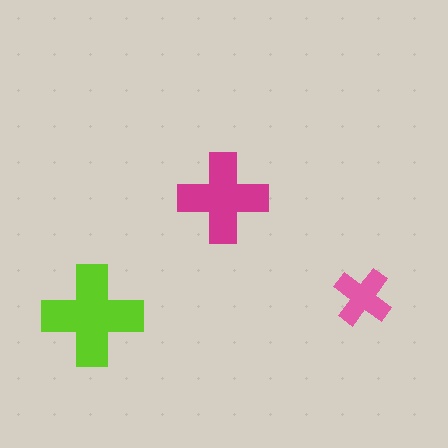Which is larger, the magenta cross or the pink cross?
The magenta one.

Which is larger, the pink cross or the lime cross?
The lime one.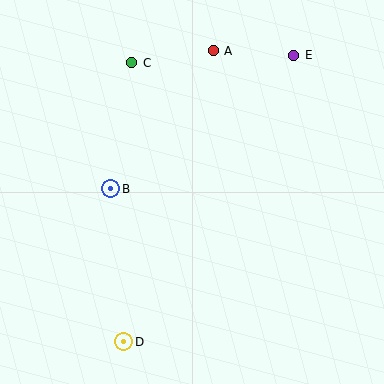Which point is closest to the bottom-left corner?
Point D is closest to the bottom-left corner.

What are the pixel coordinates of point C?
Point C is at (132, 63).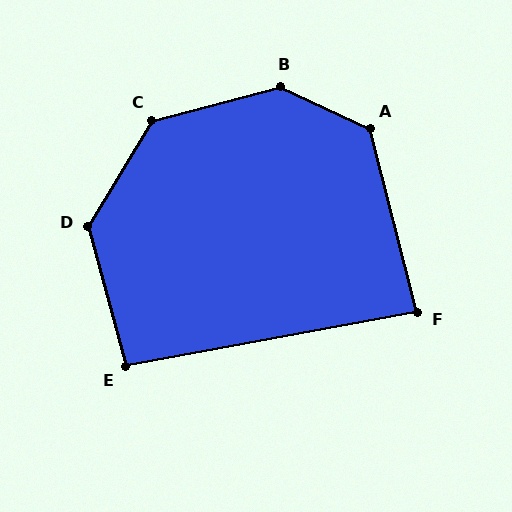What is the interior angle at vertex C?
Approximately 136 degrees (obtuse).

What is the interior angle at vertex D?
Approximately 134 degrees (obtuse).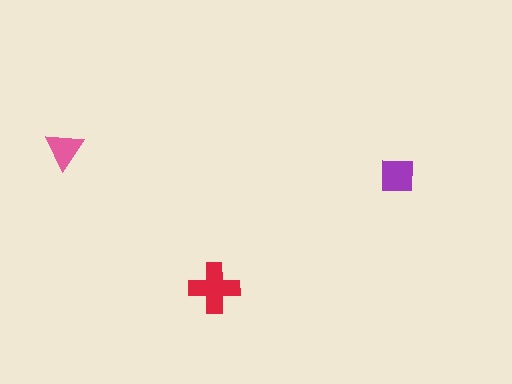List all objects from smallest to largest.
The pink triangle, the purple square, the red cross.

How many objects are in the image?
There are 3 objects in the image.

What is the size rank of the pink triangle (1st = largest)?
3rd.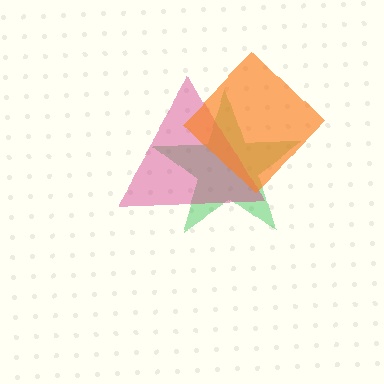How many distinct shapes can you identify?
There are 3 distinct shapes: a green star, a magenta triangle, an orange diamond.